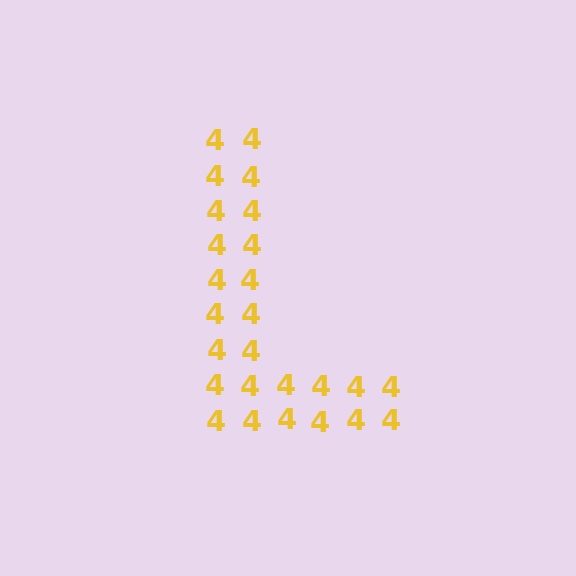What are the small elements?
The small elements are digit 4's.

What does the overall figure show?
The overall figure shows the letter L.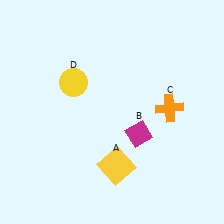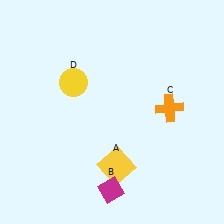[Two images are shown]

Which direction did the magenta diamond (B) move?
The magenta diamond (B) moved down.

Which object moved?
The magenta diamond (B) moved down.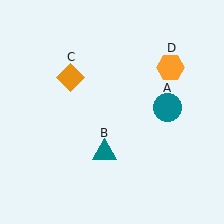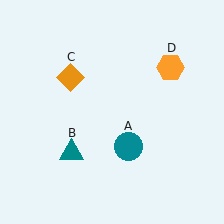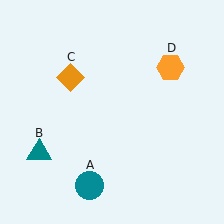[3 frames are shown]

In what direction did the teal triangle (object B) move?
The teal triangle (object B) moved left.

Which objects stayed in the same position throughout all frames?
Orange diamond (object C) and orange hexagon (object D) remained stationary.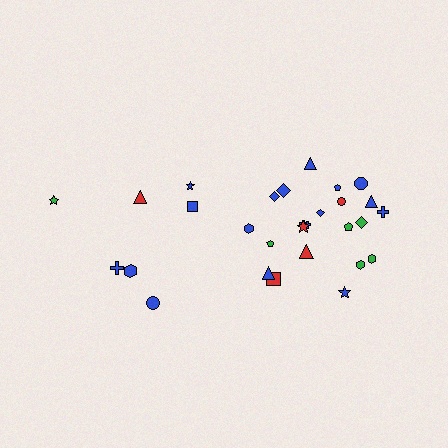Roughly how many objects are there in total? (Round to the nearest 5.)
Roughly 30 objects in total.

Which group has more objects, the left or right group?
The right group.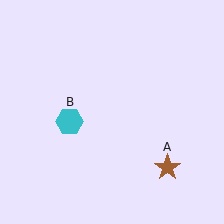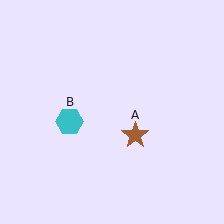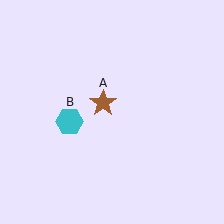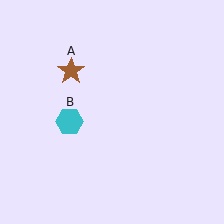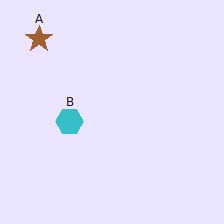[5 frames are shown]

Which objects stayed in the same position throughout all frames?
Cyan hexagon (object B) remained stationary.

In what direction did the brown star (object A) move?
The brown star (object A) moved up and to the left.